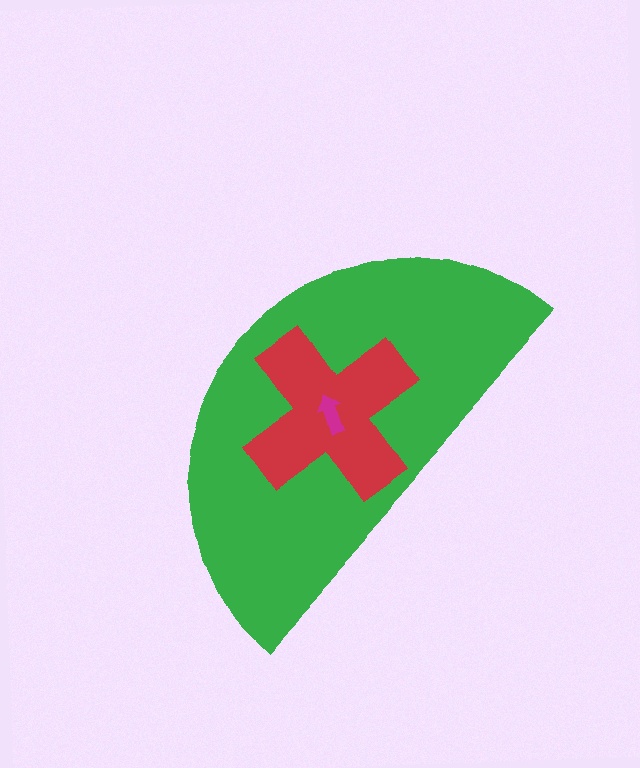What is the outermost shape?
The green semicircle.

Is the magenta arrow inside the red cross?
Yes.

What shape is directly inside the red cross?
The magenta arrow.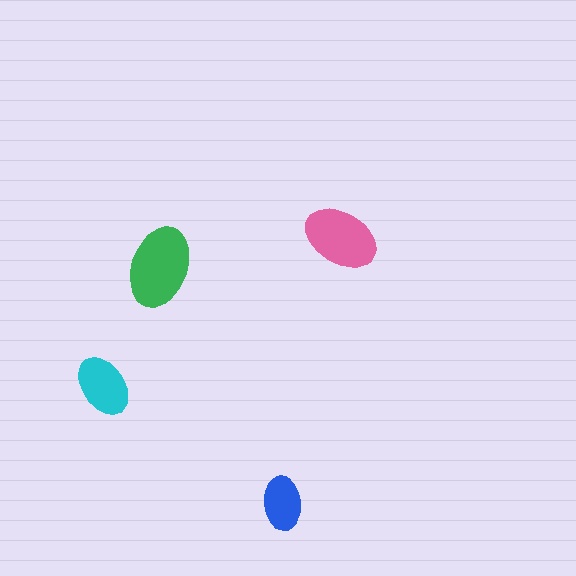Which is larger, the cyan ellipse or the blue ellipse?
The cyan one.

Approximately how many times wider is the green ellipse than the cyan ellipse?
About 1.5 times wider.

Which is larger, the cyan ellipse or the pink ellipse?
The pink one.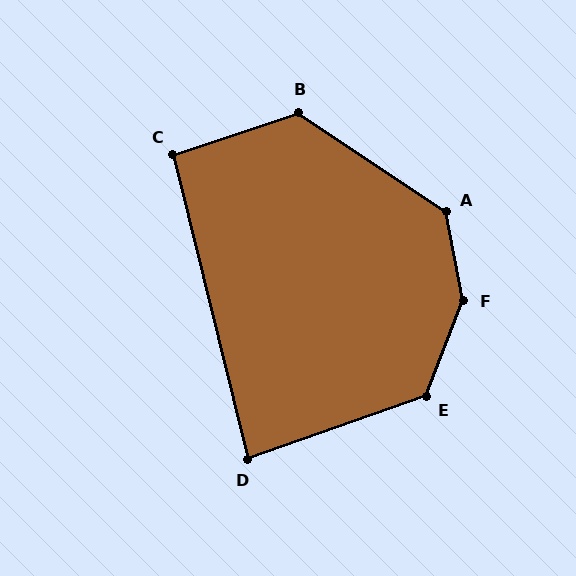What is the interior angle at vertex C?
Approximately 95 degrees (approximately right).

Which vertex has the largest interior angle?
F, at approximately 148 degrees.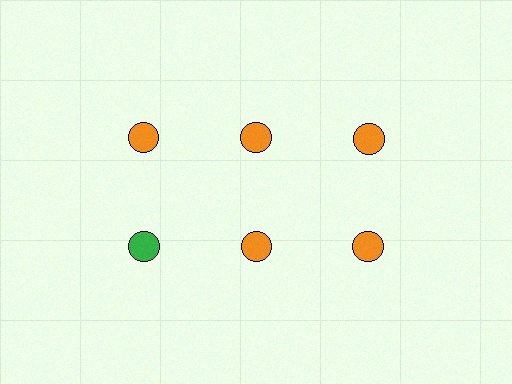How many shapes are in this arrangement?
There are 6 shapes arranged in a grid pattern.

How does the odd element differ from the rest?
It has a different color: green instead of orange.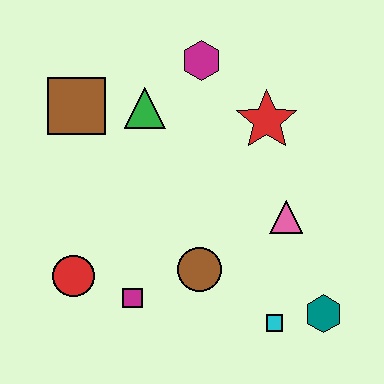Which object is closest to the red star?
The magenta hexagon is closest to the red star.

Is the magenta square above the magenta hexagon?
No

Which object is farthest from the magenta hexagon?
The teal hexagon is farthest from the magenta hexagon.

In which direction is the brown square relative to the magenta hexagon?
The brown square is to the left of the magenta hexagon.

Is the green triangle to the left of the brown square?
No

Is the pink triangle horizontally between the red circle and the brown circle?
No